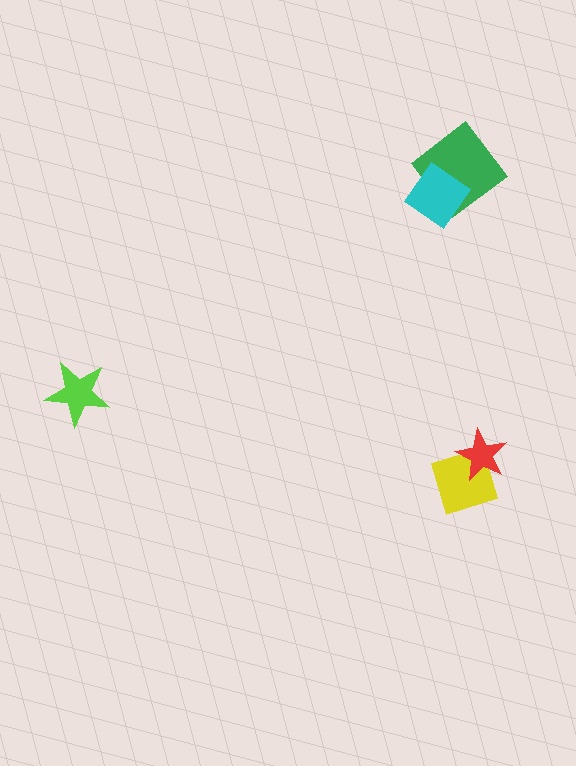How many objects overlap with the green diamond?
1 object overlaps with the green diamond.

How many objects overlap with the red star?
1 object overlaps with the red star.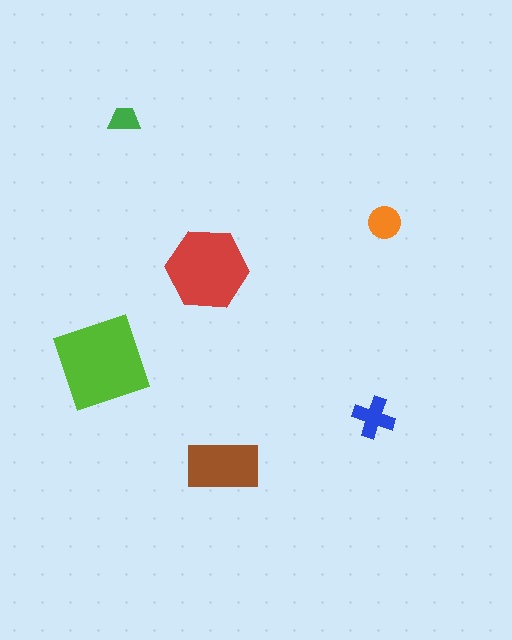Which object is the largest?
The lime diamond.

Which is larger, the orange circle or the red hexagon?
The red hexagon.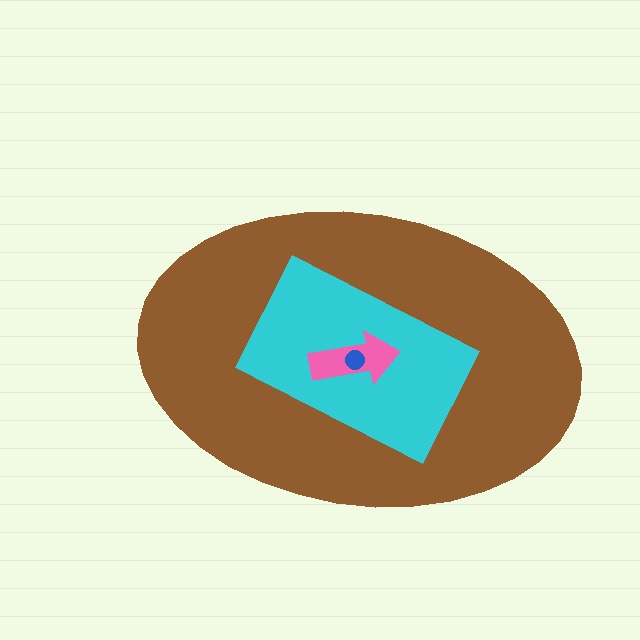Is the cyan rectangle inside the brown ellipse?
Yes.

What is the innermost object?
The blue circle.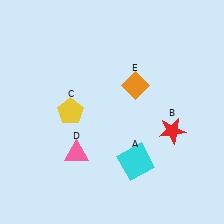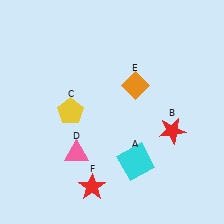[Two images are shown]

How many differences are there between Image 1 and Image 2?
There is 1 difference between the two images.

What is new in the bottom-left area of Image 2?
A red star (F) was added in the bottom-left area of Image 2.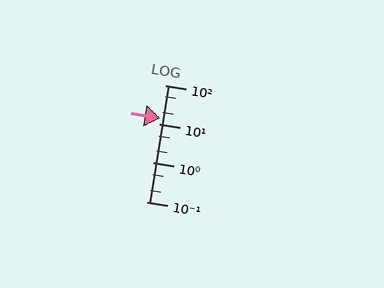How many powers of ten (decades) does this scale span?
The scale spans 3 decades, from 0.1 to 100.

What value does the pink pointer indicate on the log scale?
The pointer indicates approximately 14.